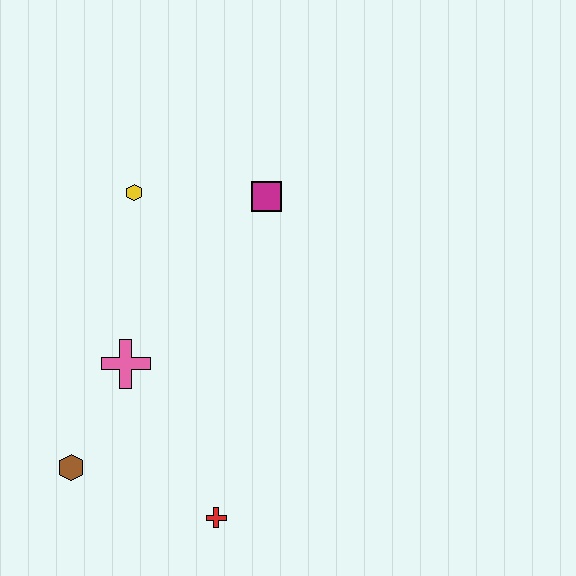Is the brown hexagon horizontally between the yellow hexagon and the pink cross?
No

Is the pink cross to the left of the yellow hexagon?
Yes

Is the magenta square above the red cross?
Yes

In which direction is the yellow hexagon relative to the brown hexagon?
The yellow hexagon is above the brown hexagon.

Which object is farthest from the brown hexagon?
The magenta square is farthest from the brown hexagon.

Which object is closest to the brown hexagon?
The pink cross is closest to the brown hexagon.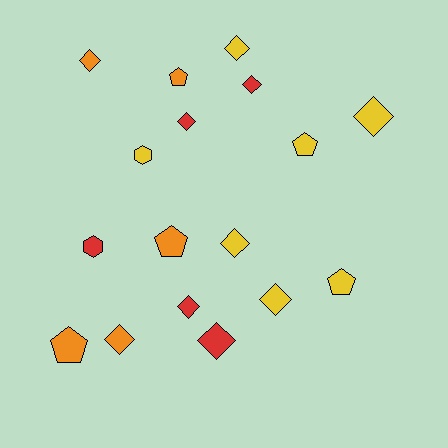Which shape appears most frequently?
Diamond, with 10 objects.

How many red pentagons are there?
There are no red pentagons.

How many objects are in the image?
There are 17 objects.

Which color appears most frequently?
Yellow, with 7 objects.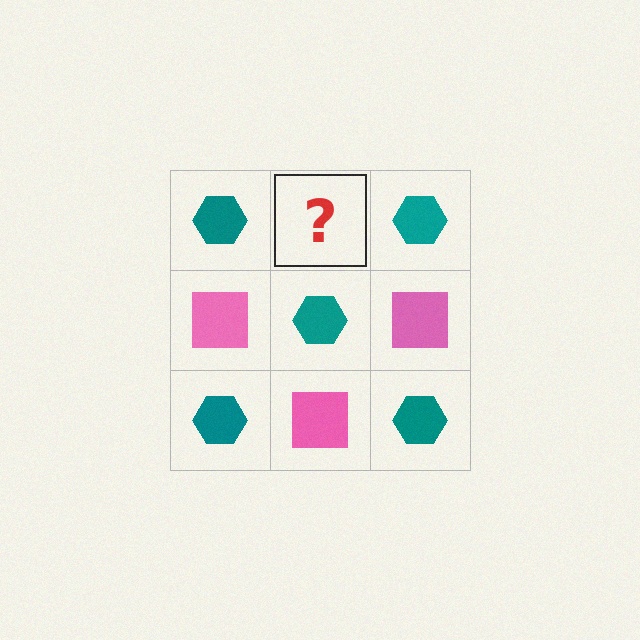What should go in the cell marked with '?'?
The missing cell should contain a pink square.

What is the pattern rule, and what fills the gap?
The rule is that it alternates teal hexagon and pink square in a checkerboard pattern. The gap should be filled with a pink square.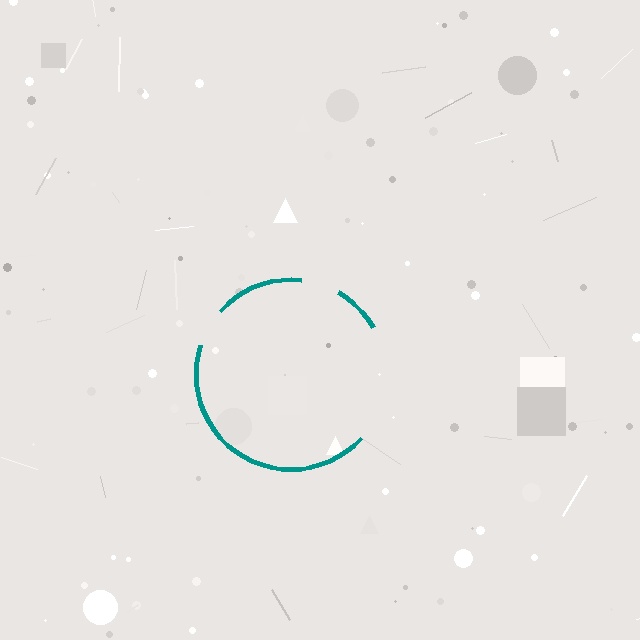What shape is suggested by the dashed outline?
The dashed outline suggests a circle.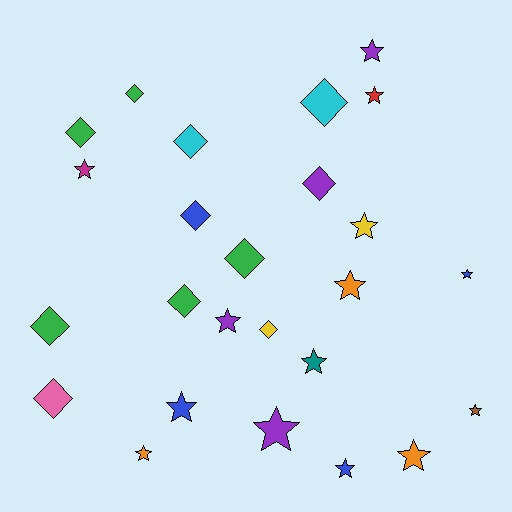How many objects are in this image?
There are 25 objects.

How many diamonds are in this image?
There are 11 diamonds.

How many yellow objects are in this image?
There are 2 yellow objects.